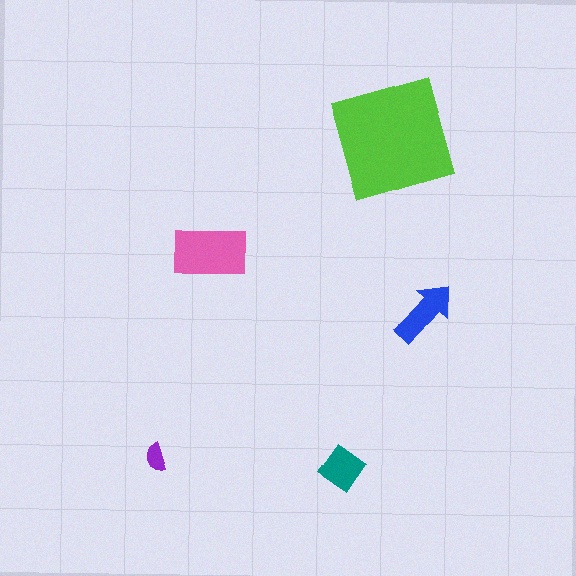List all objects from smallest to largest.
The purple semicircle, the teal diamond, the blue arrow, the pink rectangle, the lime square.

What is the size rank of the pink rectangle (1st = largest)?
2nd.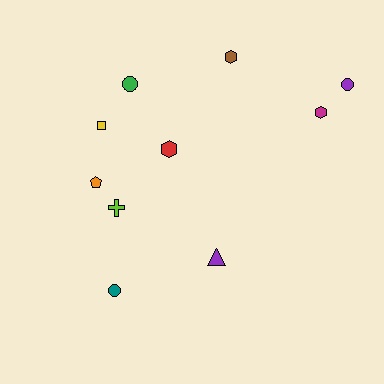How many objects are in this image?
There are 10 objects.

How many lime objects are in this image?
There is 1 lime object.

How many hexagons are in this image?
There are 3 hexagons.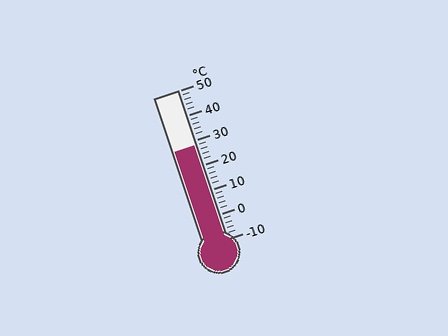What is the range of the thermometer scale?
The thermometer scale ranges from -10°C to 50°C.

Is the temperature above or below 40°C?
The temperature is below 40°C.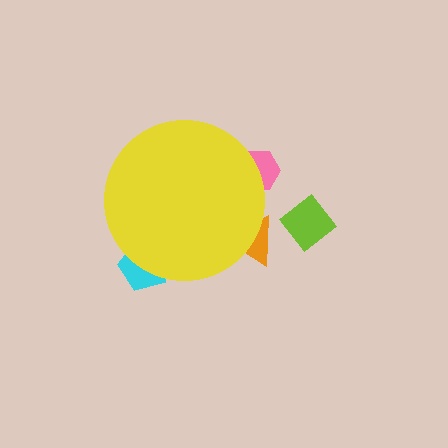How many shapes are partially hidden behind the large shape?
3 shapes are partially hidden.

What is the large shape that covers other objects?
A yellow circle.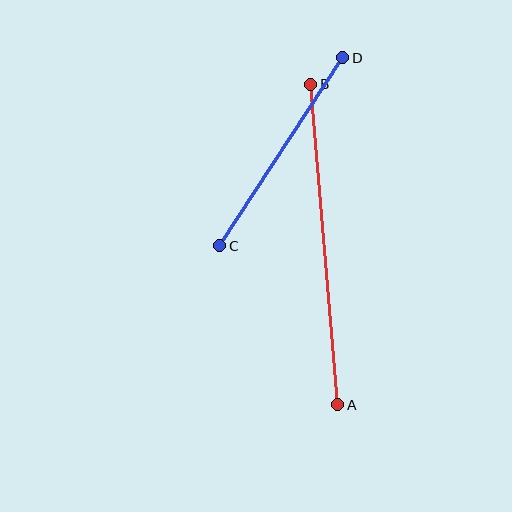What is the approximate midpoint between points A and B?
The midpoint is at approximately (324, 244) pixels.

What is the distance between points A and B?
The distance is approximately 322 pixels.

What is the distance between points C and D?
The distance is approximately 225 pixels.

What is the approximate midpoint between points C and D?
The midpoint is at approximately (281, 152) pixels.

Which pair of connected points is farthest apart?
Points A and B are farthest apart.